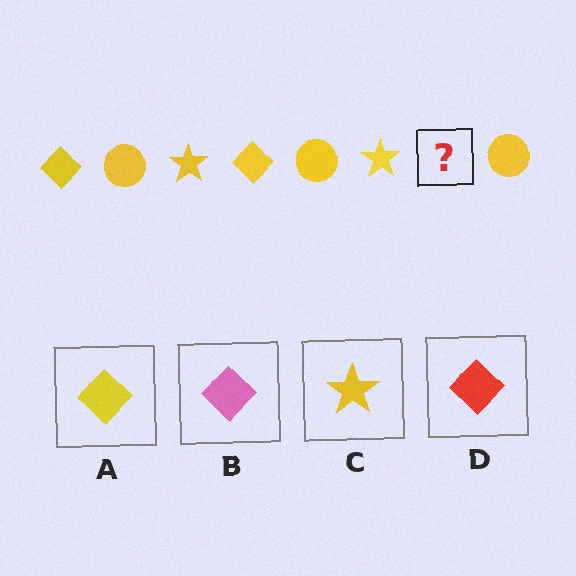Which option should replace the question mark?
Option A.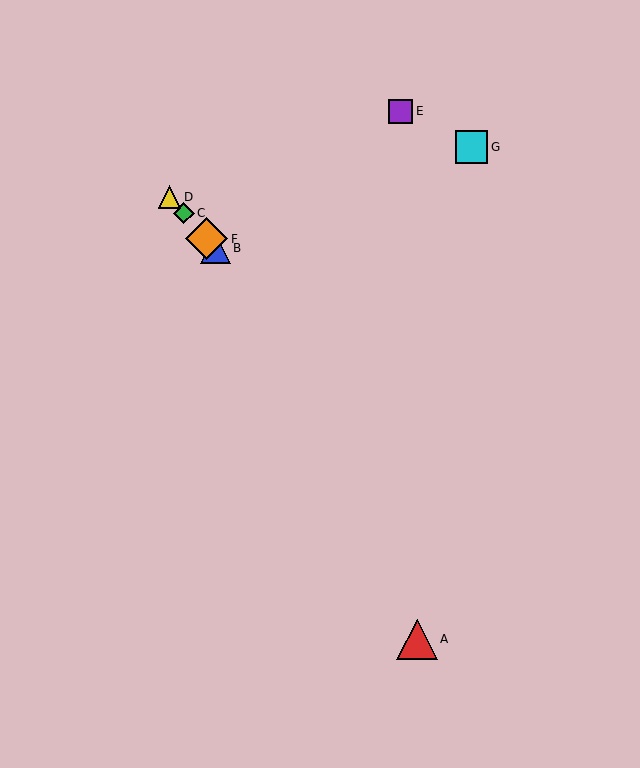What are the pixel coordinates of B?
Object B is at (215, 248).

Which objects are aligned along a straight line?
Objects B, C, D, F are aligned along a straight line.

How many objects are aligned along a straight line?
4 objects (B, C, D, F) are aligned along a straight line.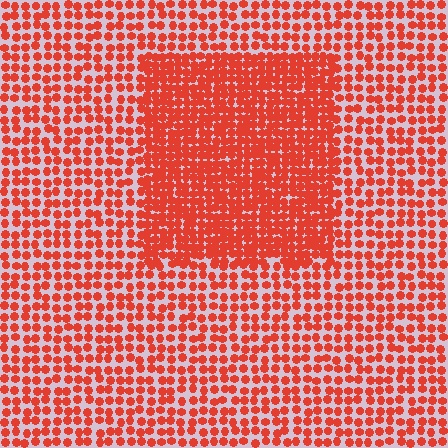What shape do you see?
I see a rectangle.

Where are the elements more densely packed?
The elements are more densely packed inside the rectangle boundary.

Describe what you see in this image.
The image contains small red elements arranged at two different densities. A rectangle-shaped region is visible where the elements are more densely packed than the surrounding area.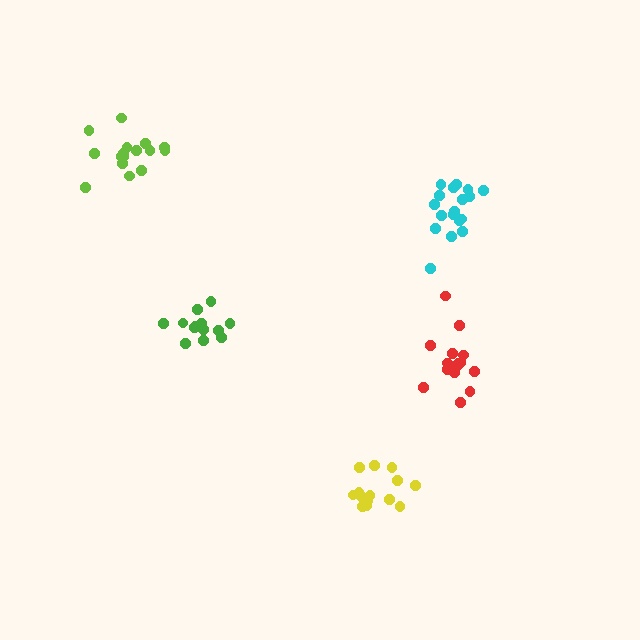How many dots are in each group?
Group 1: 16 dots, Group 2: 13 dots, Group 3: 16 dots, Group 4: 18 dots, Group 5: 15 dots (78 total).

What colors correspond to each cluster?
The clusters are colored: red, green, lime, cyan, yellow.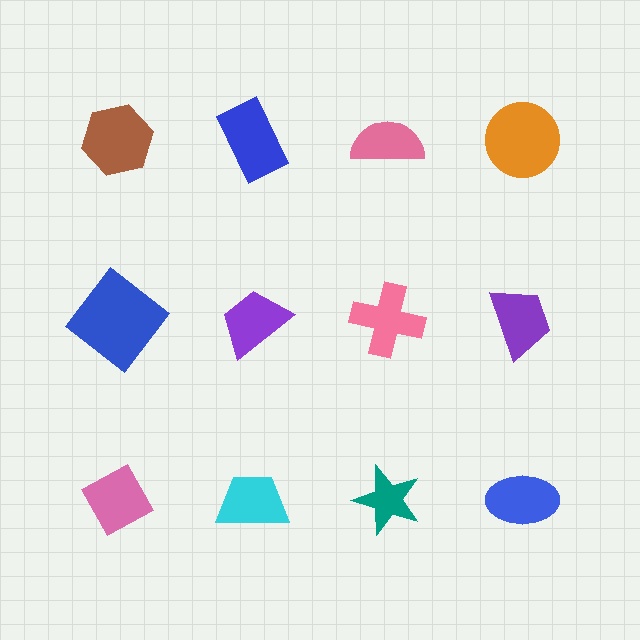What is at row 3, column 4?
A blue ellipse.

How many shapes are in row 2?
4 shapes.